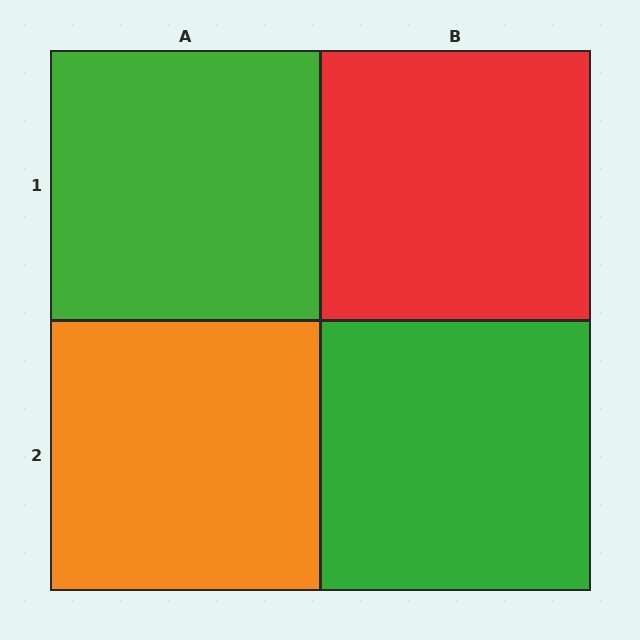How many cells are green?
2 cells are green.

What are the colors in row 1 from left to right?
Green, red.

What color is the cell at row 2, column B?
Green.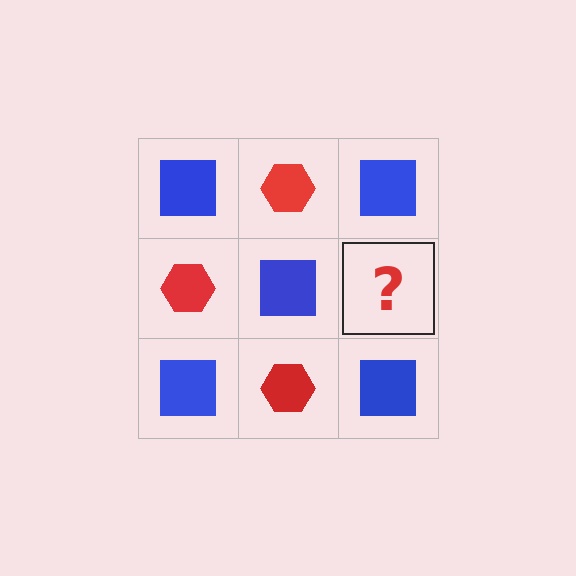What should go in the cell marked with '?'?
The missing cell should contain a red hexagon.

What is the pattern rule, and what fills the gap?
The rule is that it alternates blue square and red hexagon in a checkerboard pattern. The gap should be filled with a red hexagon.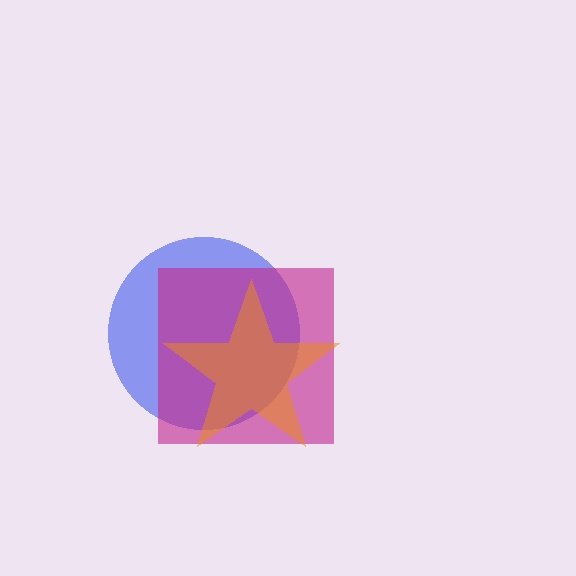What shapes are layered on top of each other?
The layered shapes are: a blue circle, a magenta square, an orange star.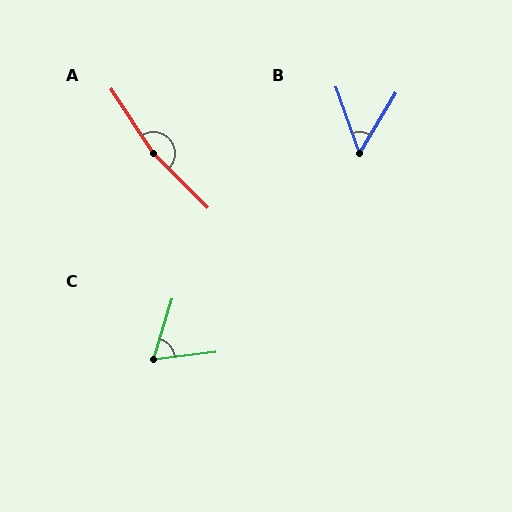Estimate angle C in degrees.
Approximately 67 degrees.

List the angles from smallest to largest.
B (51°), C (67°), A (169°).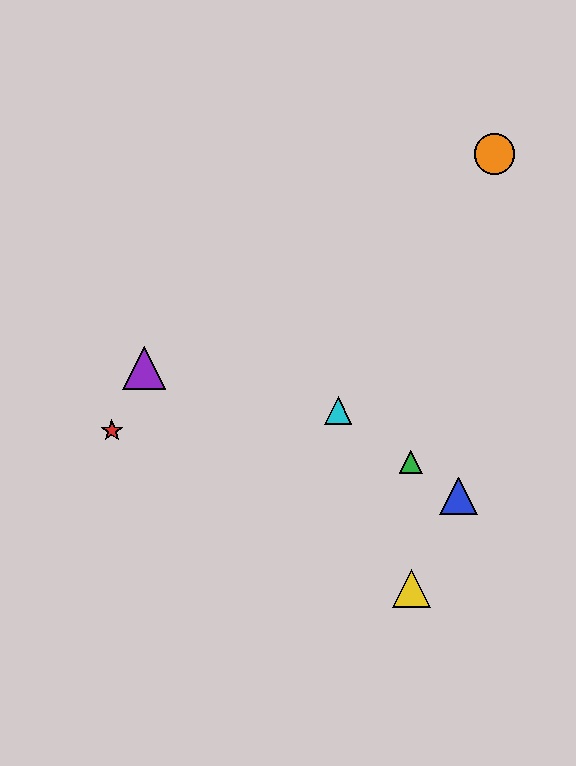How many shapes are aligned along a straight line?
3 shapes (the blue triangle, the green triangle, the cyan triangle) are aligned along a straight line.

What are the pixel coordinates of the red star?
The red star is at (112, 431).